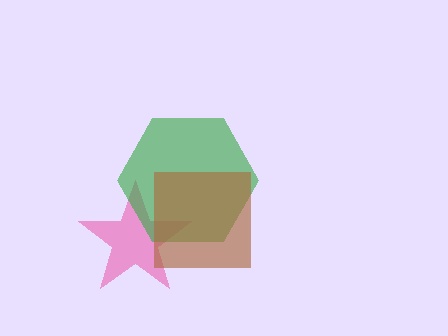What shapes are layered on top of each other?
The layered shapes are: a pink star, a green hexagon, a brown square.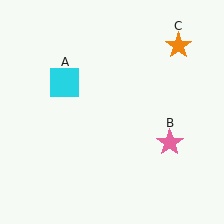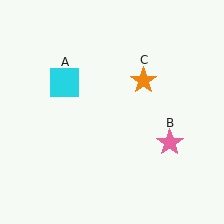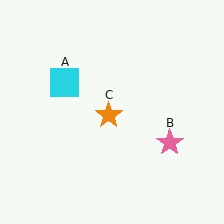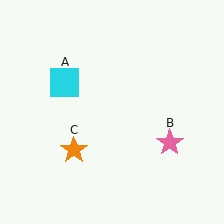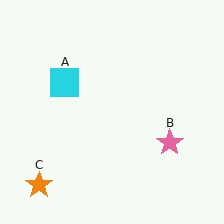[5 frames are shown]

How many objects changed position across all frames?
1 object changed position: orange star (object C).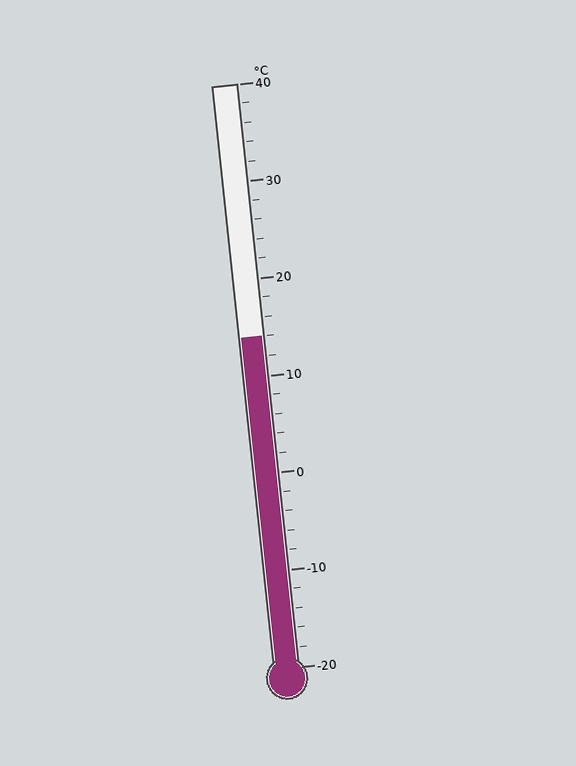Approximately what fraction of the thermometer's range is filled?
The thermometer is filled to approximately 55% of its range.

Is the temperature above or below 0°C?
The temperature is above 0°C.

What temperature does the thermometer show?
The thermometer shows approximately 14°C.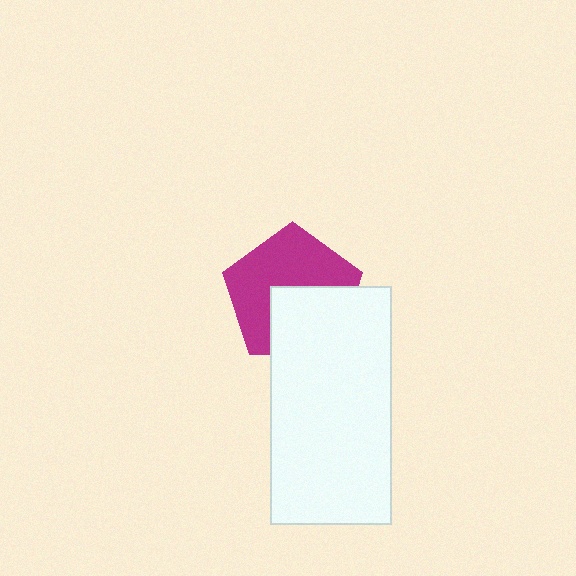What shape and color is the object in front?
The object in front is a white rectangle.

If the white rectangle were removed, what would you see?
You would see the complete magenta pentagon.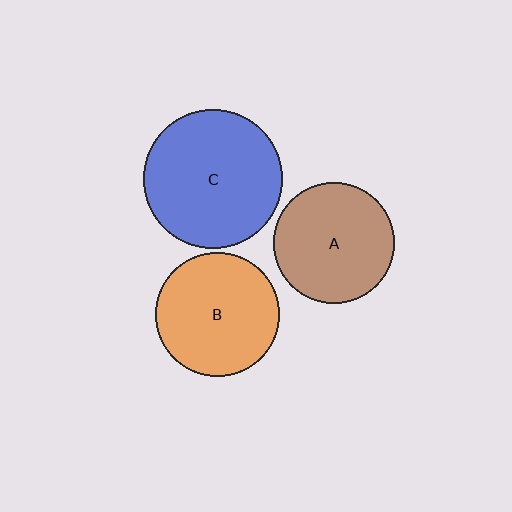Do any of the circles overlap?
No, none of the circles overlap.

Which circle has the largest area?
Circle C (blue).